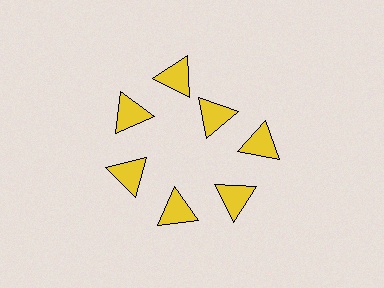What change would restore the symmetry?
The symmetry would be restored by moving it outward, back onto the ring so that all 7 triangles sit at equal angles and equal distance from the center.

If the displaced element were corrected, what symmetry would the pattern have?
It would have 7-fold rotational symmetry — the pattern would map onto itself every 51 degrees.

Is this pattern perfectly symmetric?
No. The 7 yellow triangles are arranged in a ring, but one element near the 1 o'clock position is pulled inward toward the center, breaking the 7-fold rotational symmetry.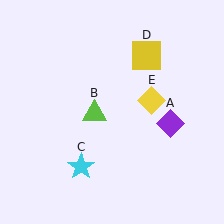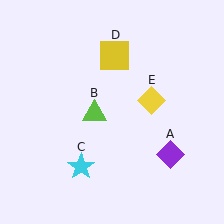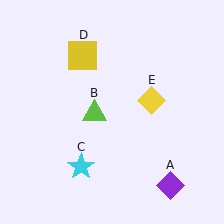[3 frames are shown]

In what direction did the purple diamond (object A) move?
The purple diamond (object A) moved down.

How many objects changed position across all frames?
2 objects changed position: purple diamond (object A), yellow square (object D).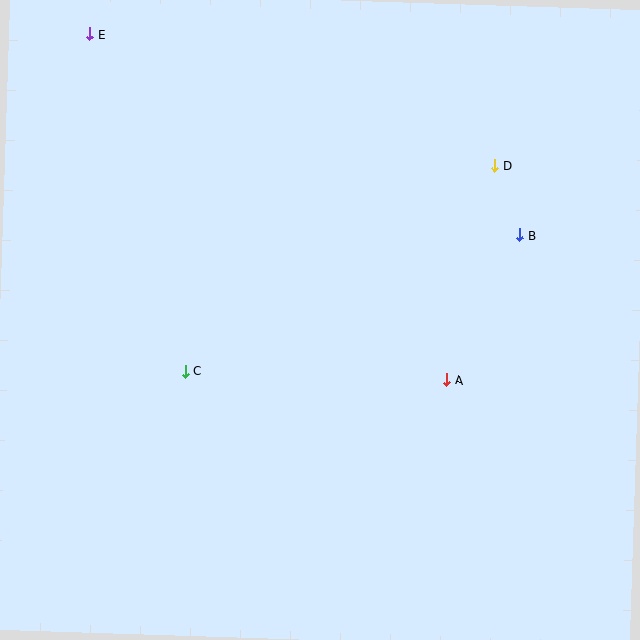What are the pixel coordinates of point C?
Point C is at (185, 371).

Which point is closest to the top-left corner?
Point E is closest to the top-left corner.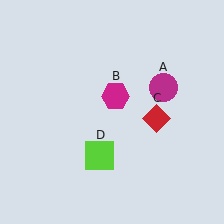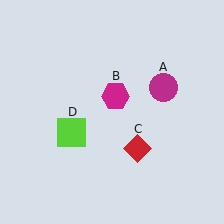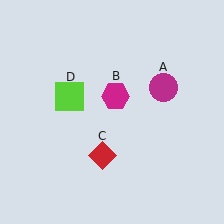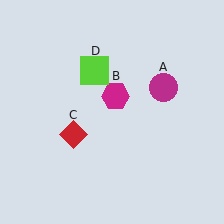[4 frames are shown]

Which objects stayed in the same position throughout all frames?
Magenta circle (object A) and magenta hexagon (object B) remained stationary.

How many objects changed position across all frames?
2 objects changed position: red diamond (object C), lime square (object D).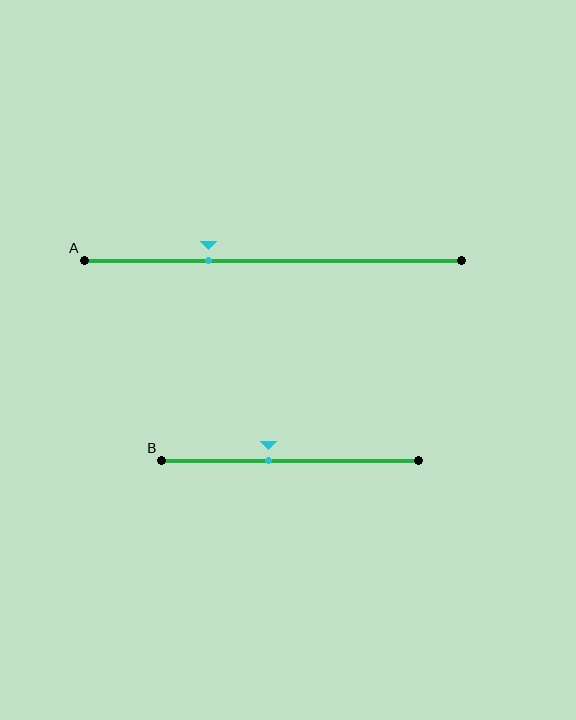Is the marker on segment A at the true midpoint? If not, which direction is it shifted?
No, the marker on segment A is shifted to the left by about 17% of the segment length.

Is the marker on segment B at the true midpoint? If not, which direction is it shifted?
No, the marker on segment B is shifted to the left by about 8% of the segment length.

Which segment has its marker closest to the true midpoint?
Segment B has its marker closest to the true midpoint.